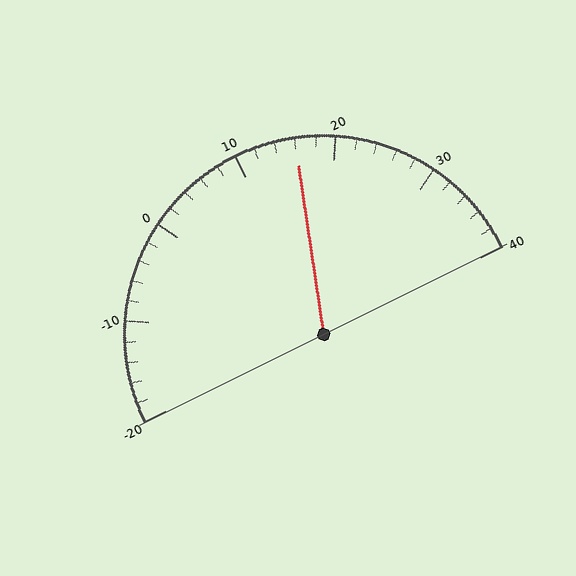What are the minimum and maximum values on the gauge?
The gauge ranges from -20 to 40.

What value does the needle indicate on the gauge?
The needle indicates approximately 16.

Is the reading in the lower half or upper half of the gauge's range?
The reading is in the upper half of the range (-20 to 40).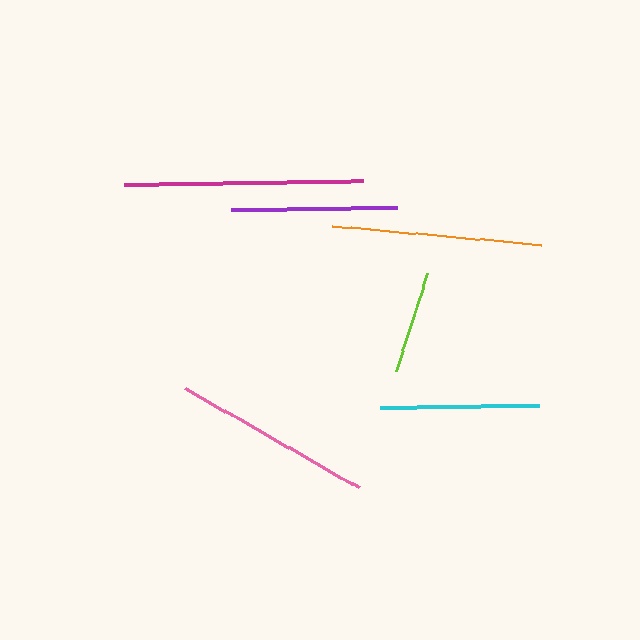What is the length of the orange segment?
The orange segment is approximately 210 pixels long.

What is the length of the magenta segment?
The magenta segment is approximately 239 pixels long.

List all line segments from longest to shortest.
From longest to shortest: magenta, orange, pink, purple, cyan, lime.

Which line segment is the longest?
The magenta line is the longest at approximately 239 pixels.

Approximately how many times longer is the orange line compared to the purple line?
The orange line is approximately 1.3 times the length of the purple line.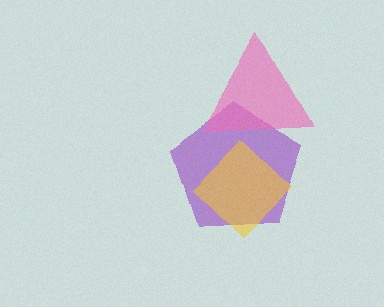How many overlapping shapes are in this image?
There are 3 overlapping shapes in the image.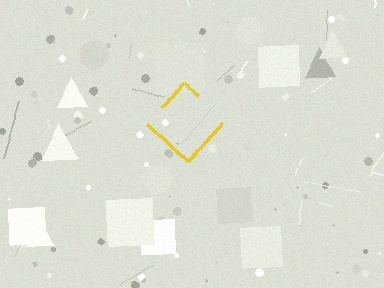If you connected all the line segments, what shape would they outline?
They would outline a diamond.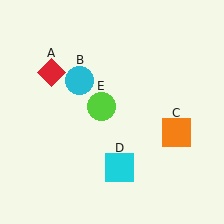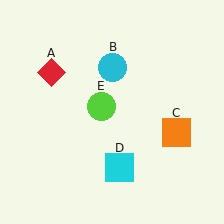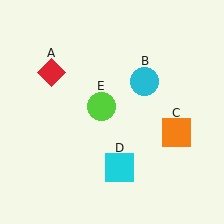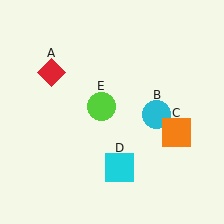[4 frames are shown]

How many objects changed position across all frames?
1 object changed position: cyan circle (object B).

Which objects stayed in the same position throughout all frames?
Red diamond (object A) and orange square (object C) and cyan square (object D) and lime circle (object E) remained stationary.